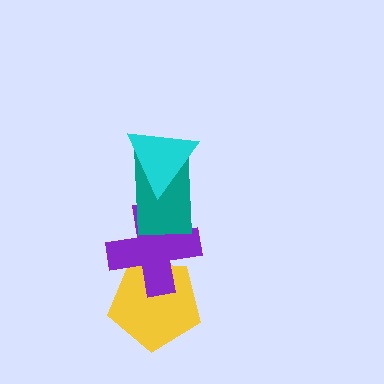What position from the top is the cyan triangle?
The cyan triangle is 1st from the top.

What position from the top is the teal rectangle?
The teal rectangle is 2nd from the top.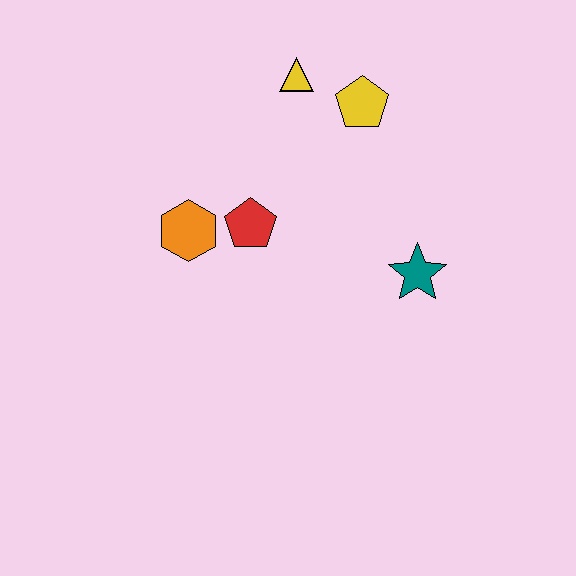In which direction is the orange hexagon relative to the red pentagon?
The orange hexagon is to the left of the red pentagon.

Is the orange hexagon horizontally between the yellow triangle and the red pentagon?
No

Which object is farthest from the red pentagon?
The teal star is farthest from the red pentagon.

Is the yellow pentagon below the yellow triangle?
Yes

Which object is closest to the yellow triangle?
The yellow pentagon is closest to the yellow triangle.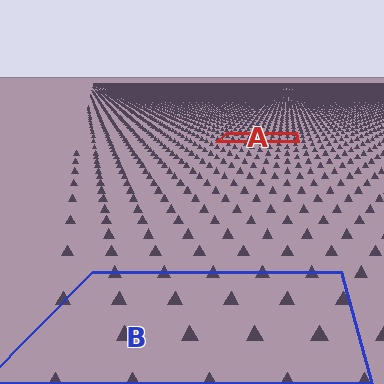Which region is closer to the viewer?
Region B is closer. The texture elements there are larger and more spread out.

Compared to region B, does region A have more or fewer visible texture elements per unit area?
Region A has more texture elements per unit area — they are packed more densely because it is farther away.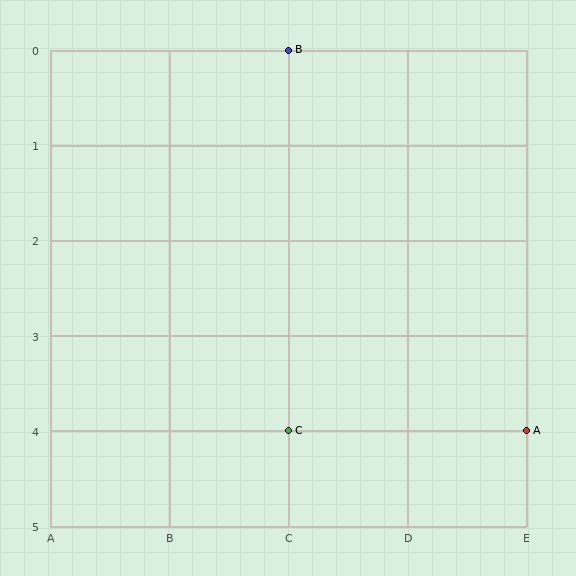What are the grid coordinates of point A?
Point A is at grid coordinates (E, 4).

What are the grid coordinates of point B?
Point B is at grid coordinates (C, 0).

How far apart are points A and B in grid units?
Points A and B are 2 columns and 4 rows apart (about 4.5 grid units diagonally).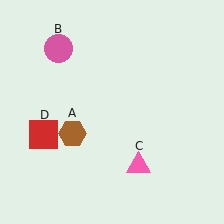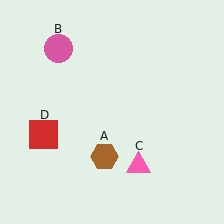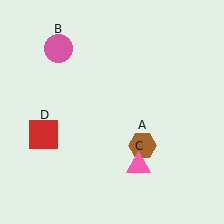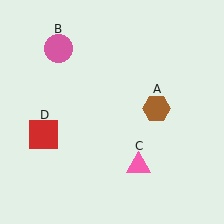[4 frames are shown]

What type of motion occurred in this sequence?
The brown hexagon (object A) rotated counterclockwise around the center of the scene.